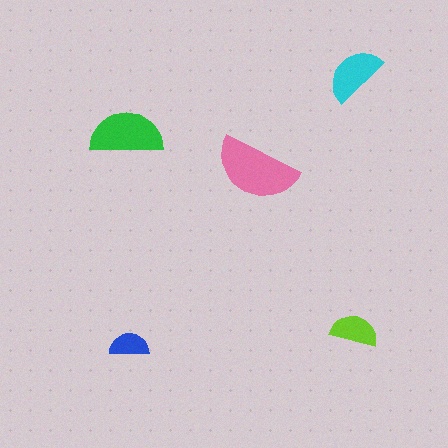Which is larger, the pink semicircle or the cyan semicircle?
The pink one.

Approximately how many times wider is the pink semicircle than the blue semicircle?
About 2 times wider.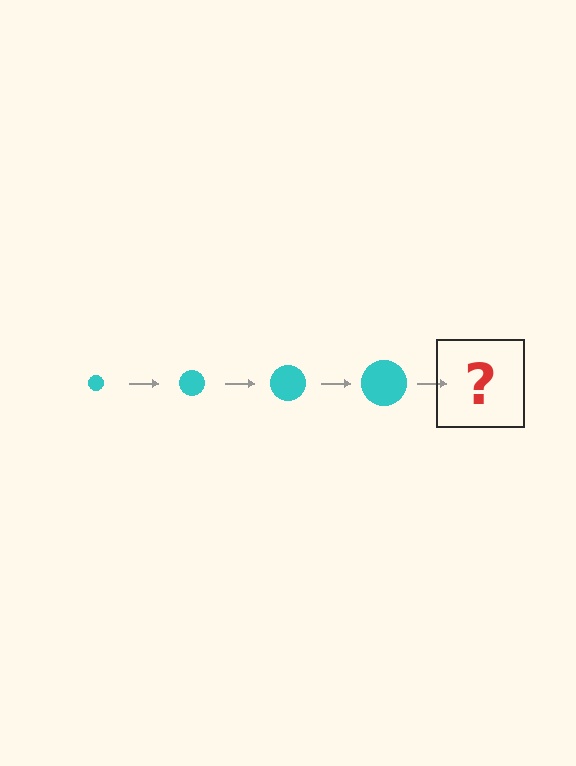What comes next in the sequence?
The next element should be a cyan circle, larger than the previous one.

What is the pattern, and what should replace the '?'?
The pattern is that the circle gets progressively larger each step. The '?' should be a cyan circle, larger than the previous one.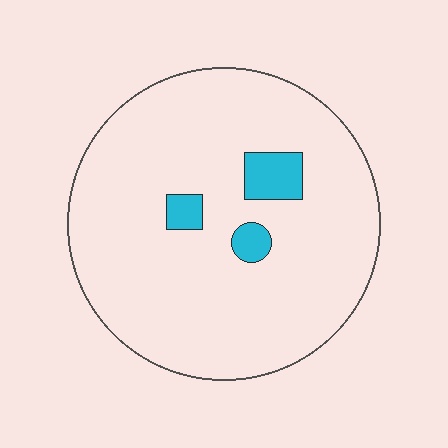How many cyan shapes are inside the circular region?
3.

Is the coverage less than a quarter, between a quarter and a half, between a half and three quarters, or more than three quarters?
Less than a quarter.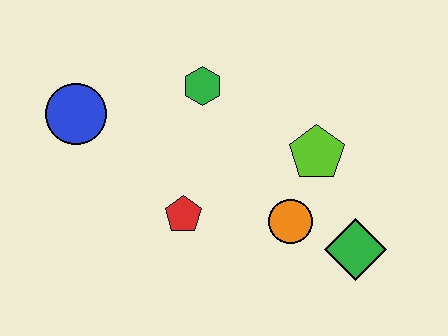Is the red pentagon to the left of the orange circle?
Yes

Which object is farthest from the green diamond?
The blue circle is farthest from the green diamond.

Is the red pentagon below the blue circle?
Yes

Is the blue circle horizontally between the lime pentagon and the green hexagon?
No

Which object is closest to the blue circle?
The green hexagon is closest to the blue circle.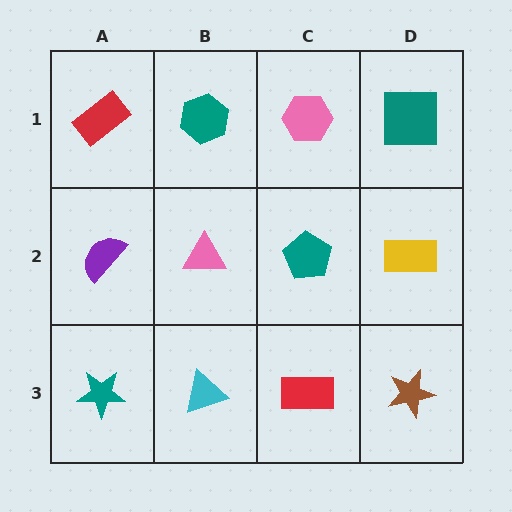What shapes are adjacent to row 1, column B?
A pink triangle (row 2, column B), a red rectangle (row 1, column A), a pink hexagon (row 1, column C).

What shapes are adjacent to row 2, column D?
A teal square (row 1, column D), a brown star (row 3, column D), a teal pentagon (row 2, column C).